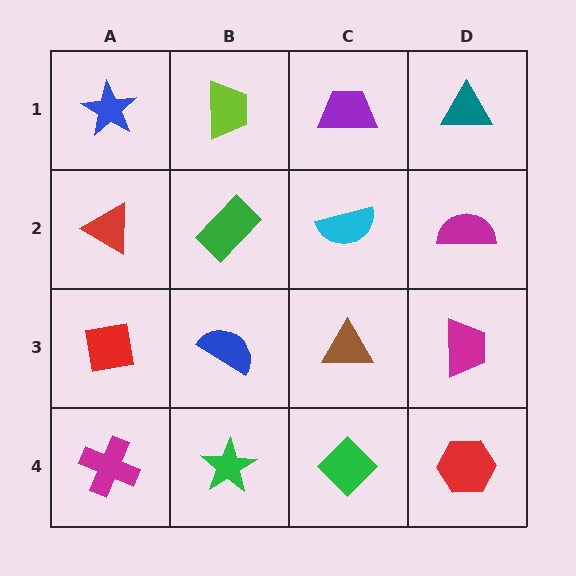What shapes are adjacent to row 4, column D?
A magenta trapezoid (row 3, column D), a green diamond (row 4, column C).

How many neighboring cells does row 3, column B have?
4.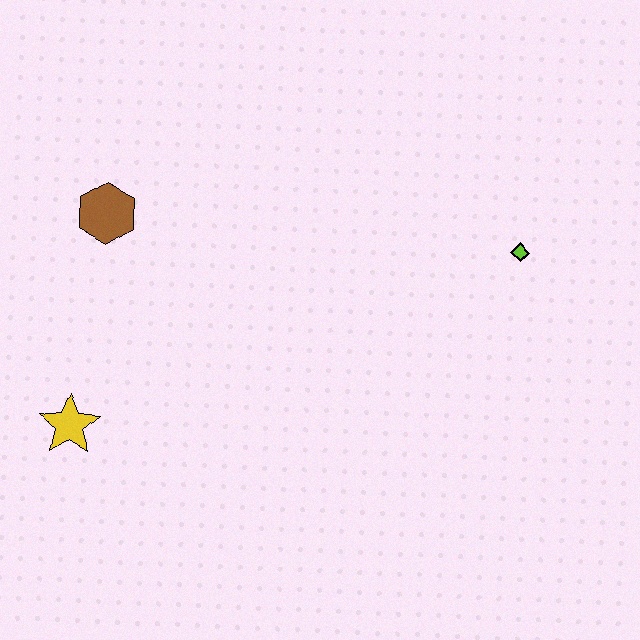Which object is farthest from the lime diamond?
The yellow star is farthest from the lime diamond.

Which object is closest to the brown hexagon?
The yellow star is closest to the brown hexagon.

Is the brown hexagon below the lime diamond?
No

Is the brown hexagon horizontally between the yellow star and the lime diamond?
Yes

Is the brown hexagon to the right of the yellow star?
Yes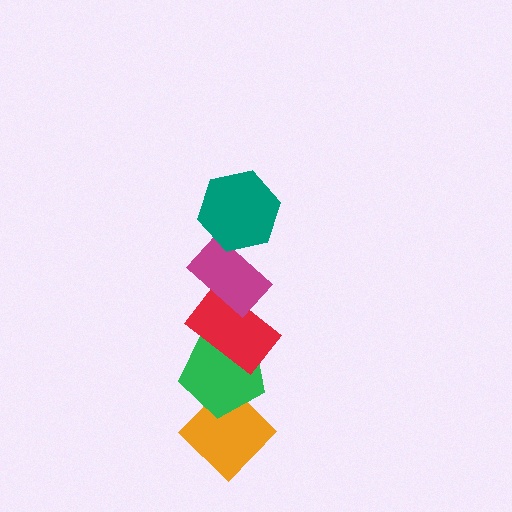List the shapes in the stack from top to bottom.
From top to bottom: the teal hexagon, the magenta rectangle, the red rectangle, the green pentagon, the orange diamond.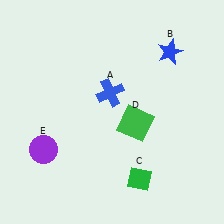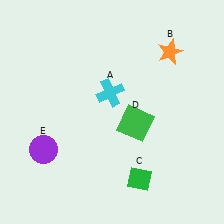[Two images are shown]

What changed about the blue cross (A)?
In Image 1, A is blue. In Image 2, it changed to cyan.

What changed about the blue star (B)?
In Image 1, B is blue. In Image 2, it changed to orange.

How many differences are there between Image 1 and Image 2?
There are 2 differences between the two images.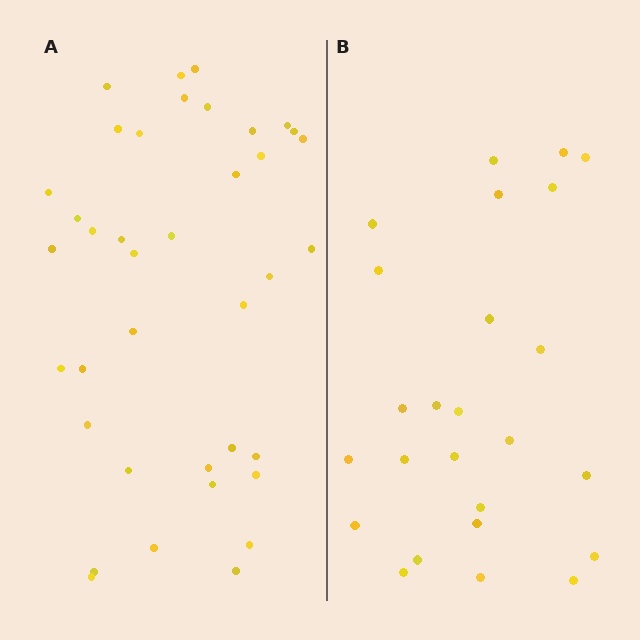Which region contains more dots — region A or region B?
Region A (the left region) has more dots.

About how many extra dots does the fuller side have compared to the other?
Region A has approximately 15 more dots than region B.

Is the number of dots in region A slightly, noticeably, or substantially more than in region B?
Region A has substantially more. The ratio is roughly 1.5 to 1.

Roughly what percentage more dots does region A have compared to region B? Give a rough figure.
About 50% more.